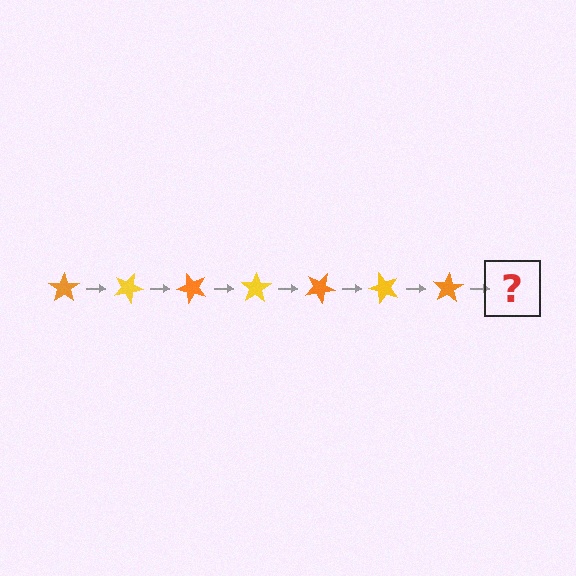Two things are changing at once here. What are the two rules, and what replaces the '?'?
The two rules are that it rotates 25 degrees each step and the color cycles through orange and yellow. The '?' should be a yellow star, rotated 175 degrees from the start.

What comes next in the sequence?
The next element should be a yellow star, rotated 175 degrees from the start.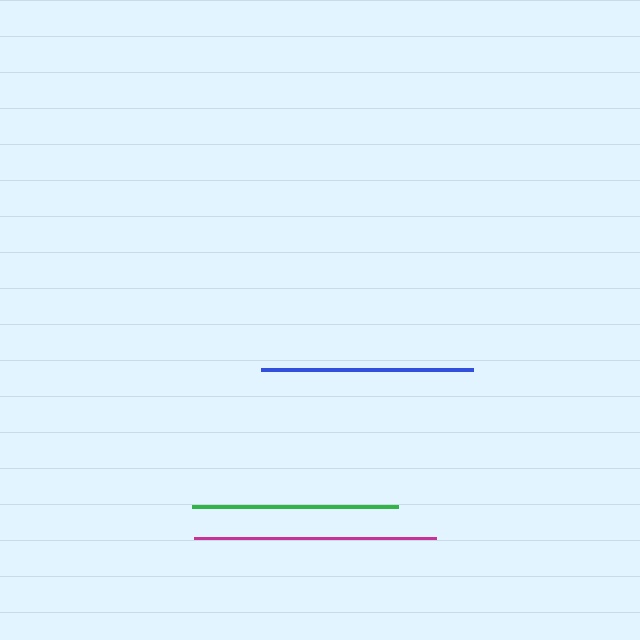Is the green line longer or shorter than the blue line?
The blue line is longer than the green line.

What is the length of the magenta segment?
The magenta segment is approximately 242 pixels long.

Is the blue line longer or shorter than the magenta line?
The magenta line is longer than the blue line.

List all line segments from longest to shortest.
From longest to shortest: magenta, blue, green.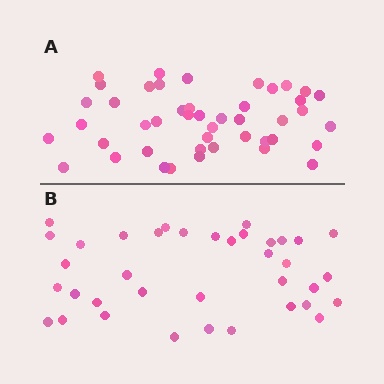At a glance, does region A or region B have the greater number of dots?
Region A (the top region) has more dots.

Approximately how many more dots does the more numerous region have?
Region A has roughly 8 or so more dots than region B.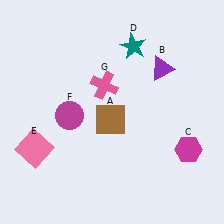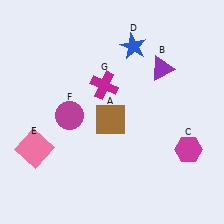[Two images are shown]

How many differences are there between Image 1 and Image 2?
There are 2 differences between the two images.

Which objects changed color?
D changed from teal to blue. G changed from pink to magenta.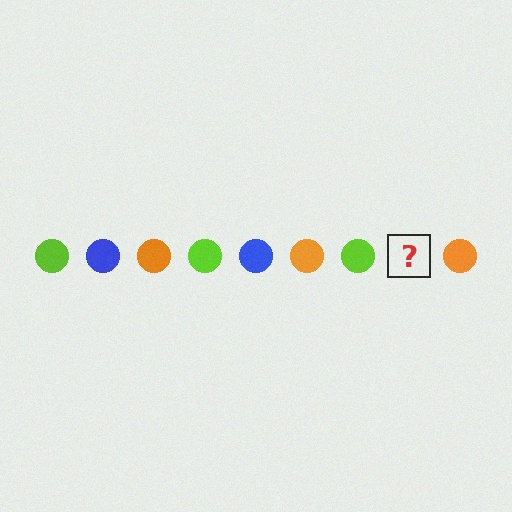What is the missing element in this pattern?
The missing element is a blue circle.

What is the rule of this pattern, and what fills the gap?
The rule is that the pattern cycles through lime, blue, orange circles. The gap should be filled with a blue circle.